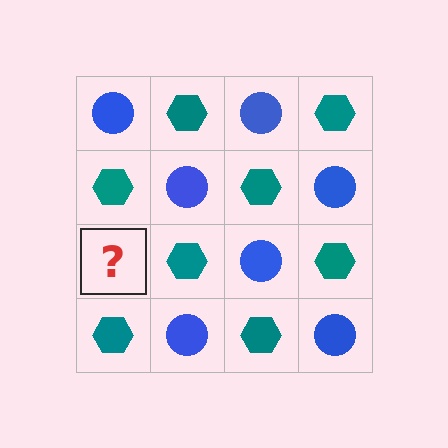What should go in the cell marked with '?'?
The missing cell should contain a blue circle.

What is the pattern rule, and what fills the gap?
The rule is that it alternates blue circle and teal hexagon in a checkerboard pattern. The gap should be filled with a blue circle.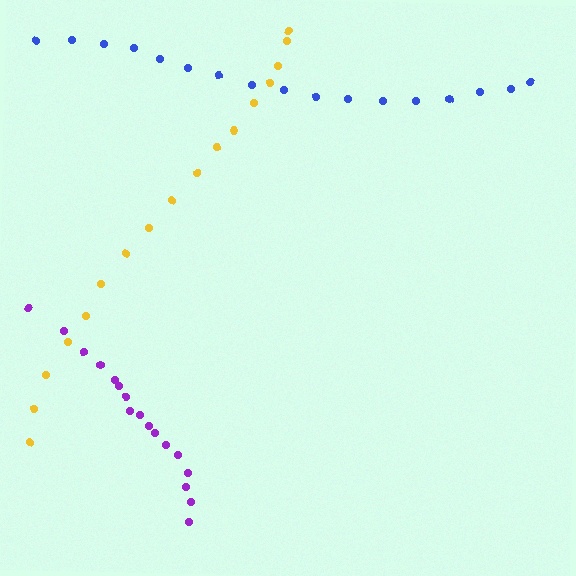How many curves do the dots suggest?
There are 3 distinct paths.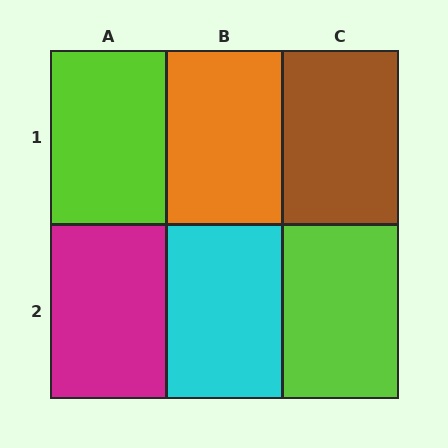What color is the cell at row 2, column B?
Cyan.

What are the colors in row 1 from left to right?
Lime, orange, brown.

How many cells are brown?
1 cell is brown.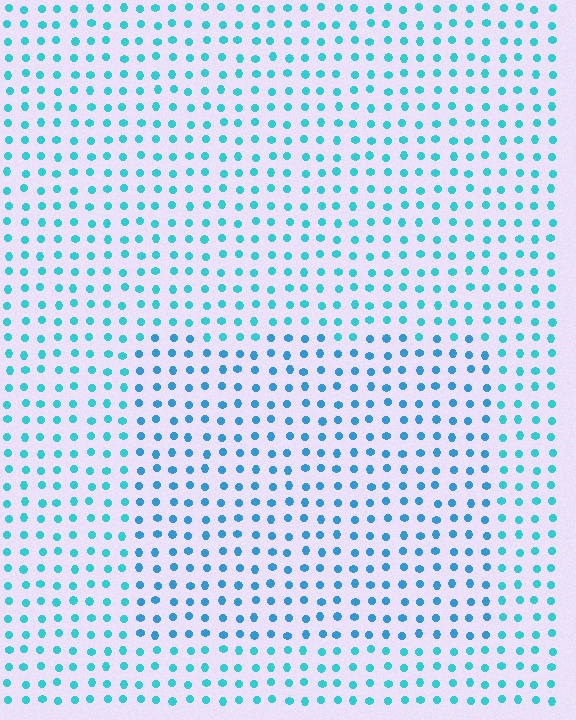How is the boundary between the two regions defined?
The boundary is defined purely by a slight shift in hue (about 20 degrees). Spacing, size, and orientation are identical on both sides.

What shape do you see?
I see a rectangle.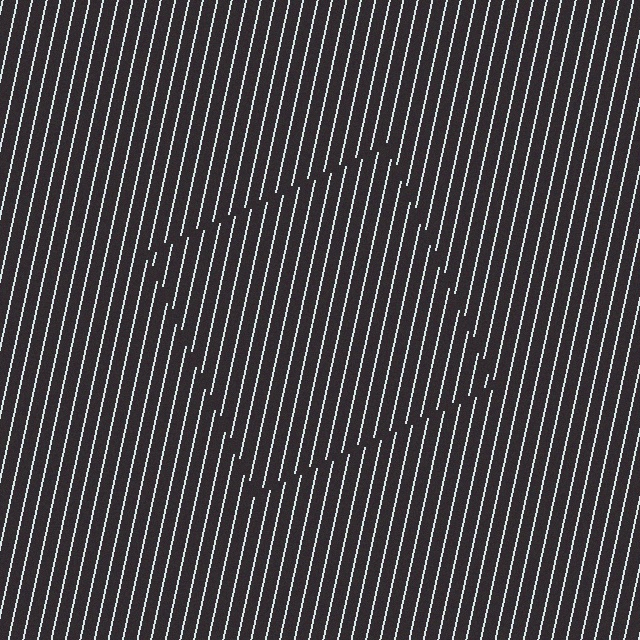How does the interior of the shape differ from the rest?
The interior of the shape contains the same grating, shifted by half a period — the contour is defined by the phase discontinuity where line-ends from the inner and outer gratings abut.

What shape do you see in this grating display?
An illusory square. The interior of the shape contains the same grating, shifted by half a period — the contour is defined by the phase discontinuity where line-ends from the inner and outer gratings abut.